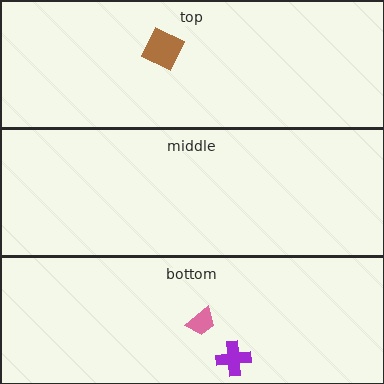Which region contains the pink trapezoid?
The bottom region.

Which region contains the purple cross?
The bottom region.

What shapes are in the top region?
The brown square.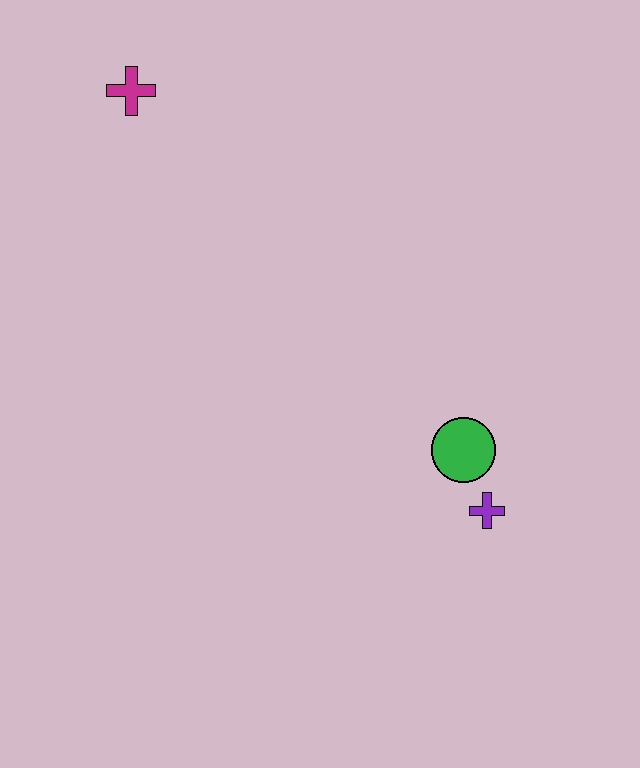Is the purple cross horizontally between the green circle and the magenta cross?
No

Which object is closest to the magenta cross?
The green circle is closest to the magenta cross.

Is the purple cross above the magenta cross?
No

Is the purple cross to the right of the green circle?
Yes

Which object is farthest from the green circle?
The magenta cross is farthest from the green circle.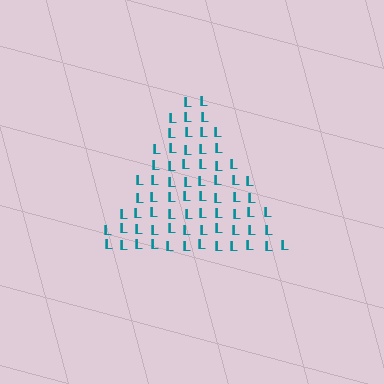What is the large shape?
The large shape is a triangle.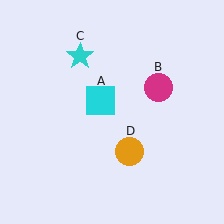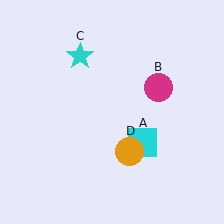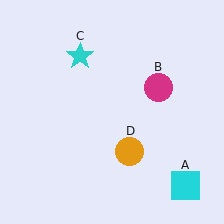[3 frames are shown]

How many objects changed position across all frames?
1 object changed position: cyan square (object A).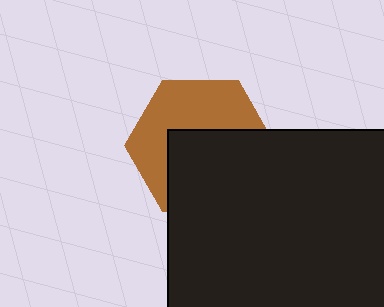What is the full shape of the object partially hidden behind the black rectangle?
The partially hidden object is a brown hexagon.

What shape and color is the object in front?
The object in front is a black rectangle.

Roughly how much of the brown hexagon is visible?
About half of it is visible (roughly 50%).